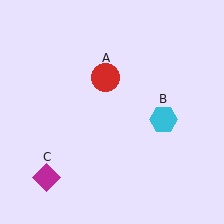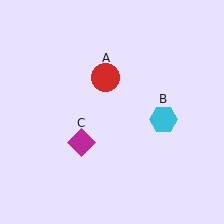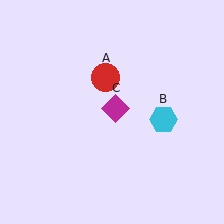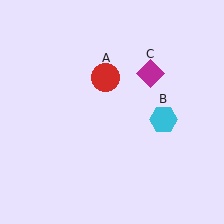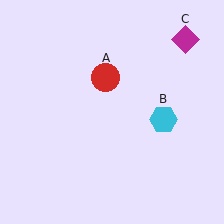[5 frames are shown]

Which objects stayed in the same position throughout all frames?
Red circle (object A) and cyan hexagon (object B) remained stationary.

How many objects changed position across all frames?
1 object changed position: magenta diamond (object C).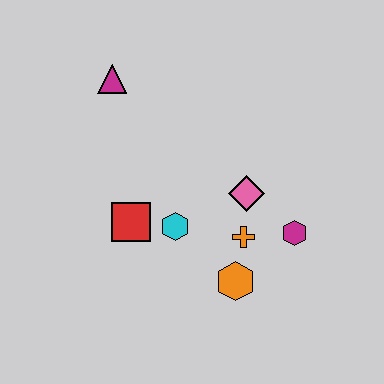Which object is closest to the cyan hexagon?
The red square is closest to the cyan hexagon.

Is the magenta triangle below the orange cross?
No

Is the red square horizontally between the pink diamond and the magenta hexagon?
No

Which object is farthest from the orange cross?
The magenta triangle is farthest from the orange cross.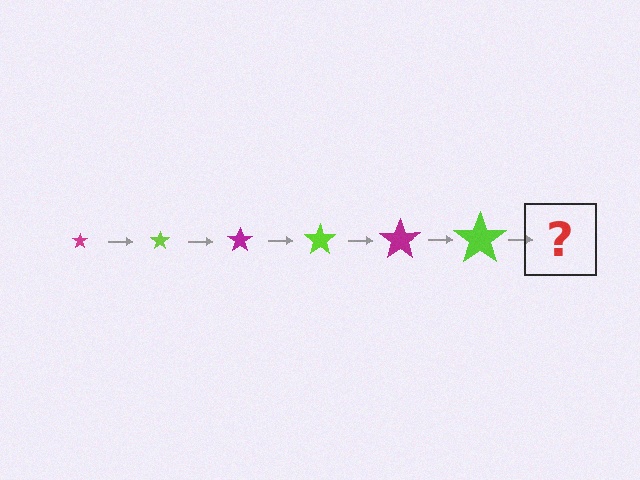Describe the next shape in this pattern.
It should be a magenta star, larger than the previous one.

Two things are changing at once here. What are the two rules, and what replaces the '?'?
The two rules are that the star grows larger each step and the color cycles through magenta and lime. The '?' should be a magenta star, larger than the previous one.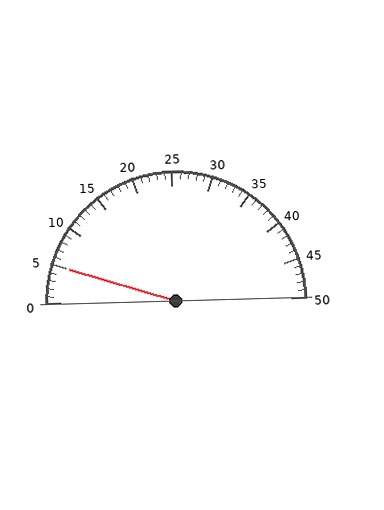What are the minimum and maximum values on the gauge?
The gauge ranges from 0 to 50.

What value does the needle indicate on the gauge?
The needle indicates approximately 5.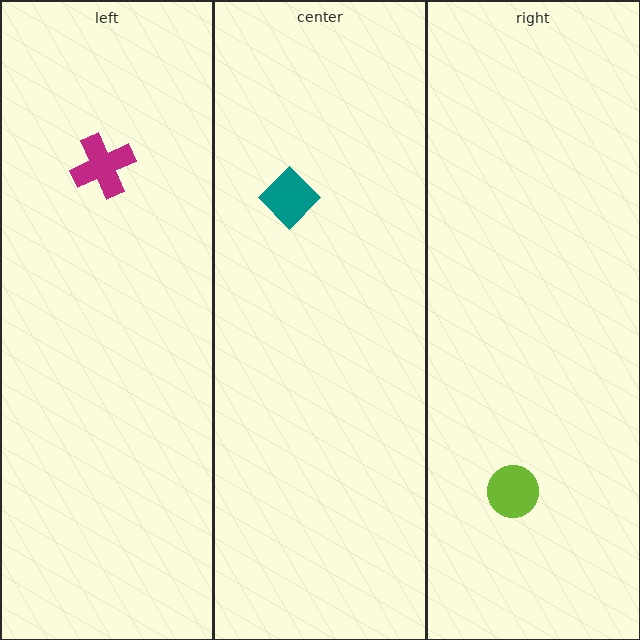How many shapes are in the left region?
1.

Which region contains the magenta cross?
The left region.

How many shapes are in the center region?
1.